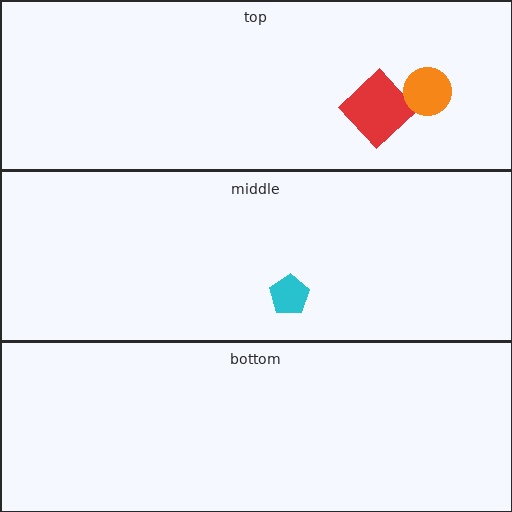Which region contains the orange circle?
The top region.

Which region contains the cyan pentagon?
The middle region.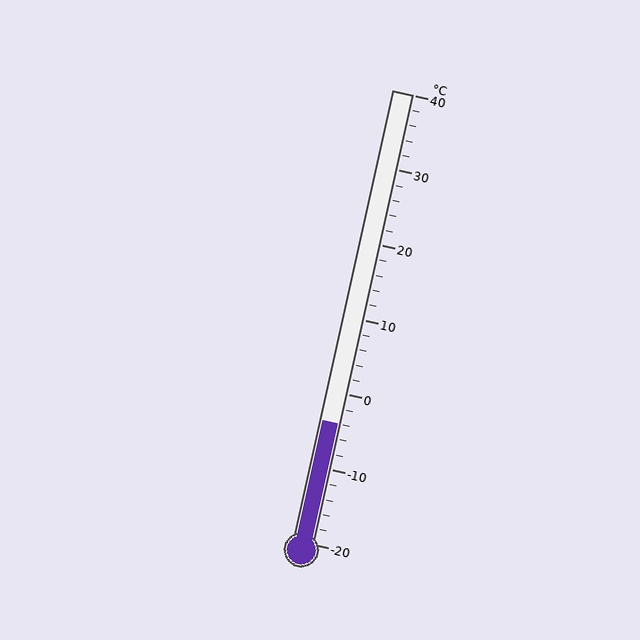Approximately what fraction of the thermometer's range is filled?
The thermometer is filled to approximately 25% of its range.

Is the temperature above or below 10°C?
The temperature is below 10°C.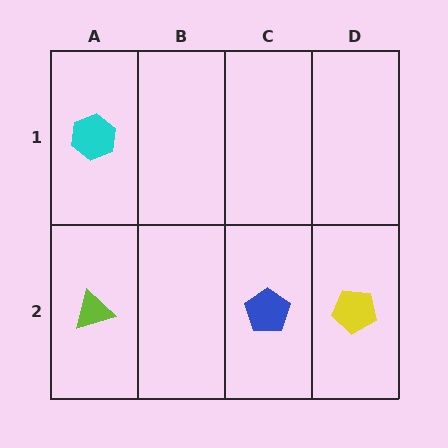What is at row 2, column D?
A yellow pentagon.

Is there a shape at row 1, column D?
No, that cell is empty.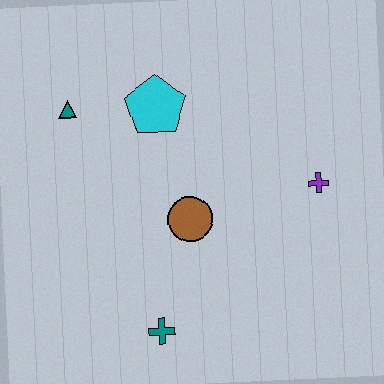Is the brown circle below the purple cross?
Yes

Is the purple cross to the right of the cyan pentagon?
Yes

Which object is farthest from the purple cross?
The teal triangle is farthest from the purple cross.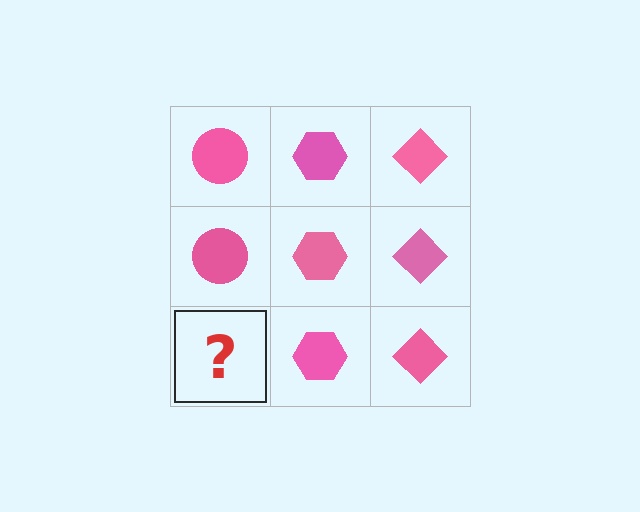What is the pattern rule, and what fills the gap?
The rule is that each column has a consistent shape. The gap should be filled with a pink circle.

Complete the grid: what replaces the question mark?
The question mark should be replaced with a pink circle.